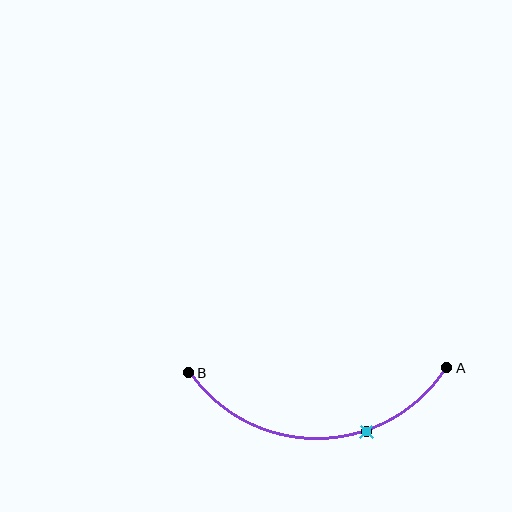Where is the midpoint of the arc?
The arc midpoint is the point on the curve farthest from the straight line joining A and B. It sits below that line.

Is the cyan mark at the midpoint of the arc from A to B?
No. The cyan mark lies on the arc but is closer to endpoint A. The arc midpoint would be at the point on the curve equidistant along the arc from both A and B.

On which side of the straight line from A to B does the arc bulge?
The arc bulges below the straight line connecting A and B.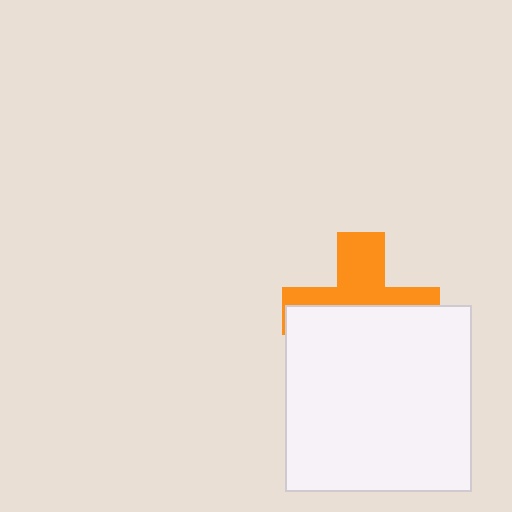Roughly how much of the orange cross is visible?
A small part of it is visible (roughly 44%).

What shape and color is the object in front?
The object in front is a white square.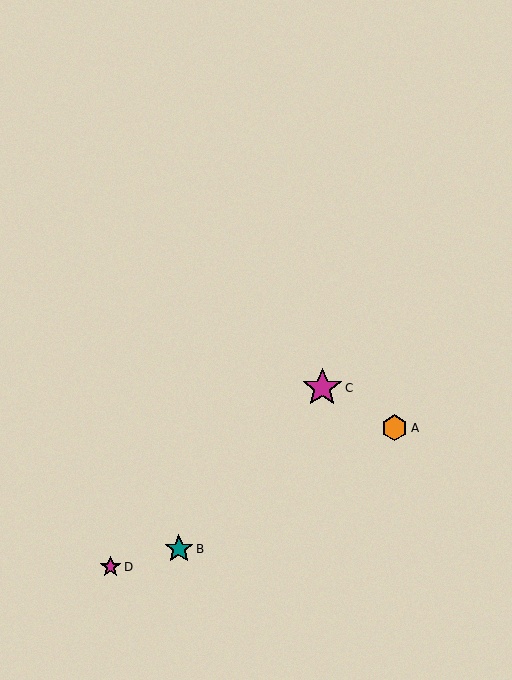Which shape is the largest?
The magenta star (labeled C) is the largest.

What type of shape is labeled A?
Shape A is an orange hexagon.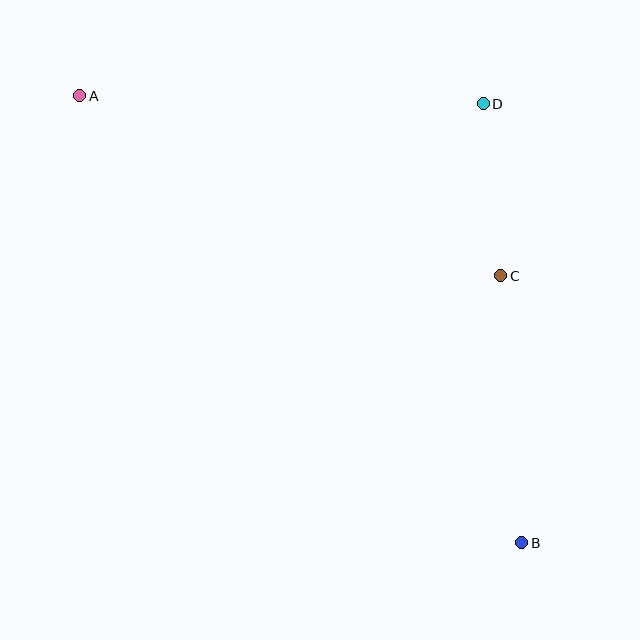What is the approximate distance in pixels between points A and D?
The distance between A and D is approximately 404 pixels.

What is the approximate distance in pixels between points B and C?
The distance between B and C is approximately 268 pixels.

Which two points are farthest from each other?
Points A and B are farthest from each other.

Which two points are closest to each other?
Points C and D are closest to each other.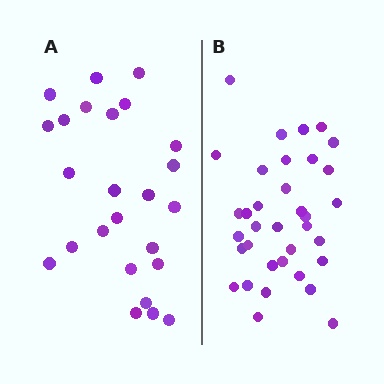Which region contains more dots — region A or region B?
Region B (the right region) has more dots.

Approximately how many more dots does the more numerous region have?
Region B has roughly 10 or so more dots than region A.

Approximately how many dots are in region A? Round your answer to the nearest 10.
About 20 dots. (The exact count is 25, which rounds to 20.)